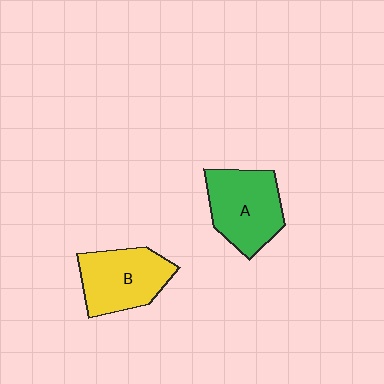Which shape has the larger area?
Shape A (green).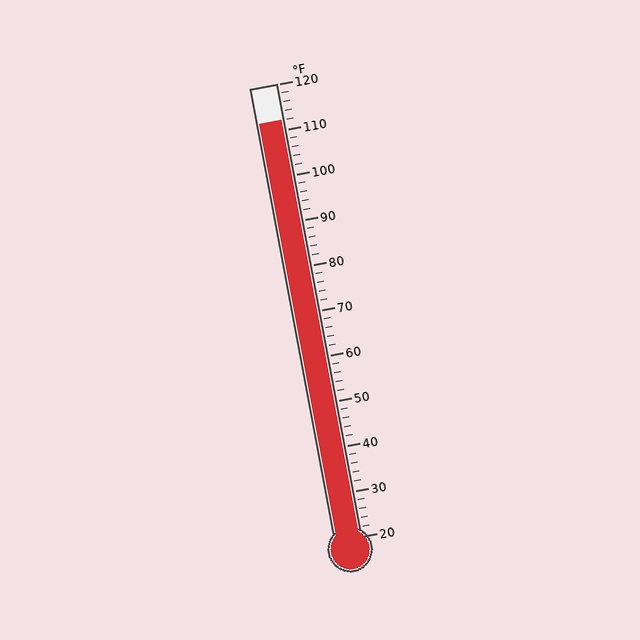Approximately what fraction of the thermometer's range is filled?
The thermometer is filled to approximately 90% of its range.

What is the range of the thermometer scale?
The thermometer scale ranges from 20°F to 120°F.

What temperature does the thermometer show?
The thermometer shows approximately 112°F.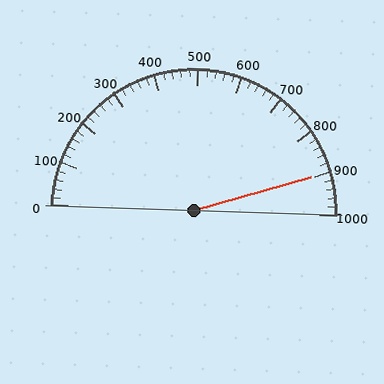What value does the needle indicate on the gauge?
The needle indicates approximately 900.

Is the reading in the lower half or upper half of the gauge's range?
The reading is in the upper half of the range (0 to 1000).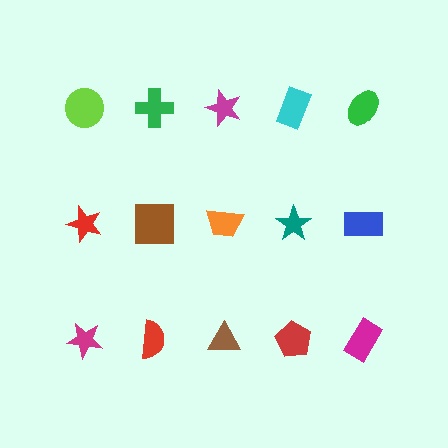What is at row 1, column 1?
A lime circle.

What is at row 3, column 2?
A red semicircle.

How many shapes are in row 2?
5 shapes.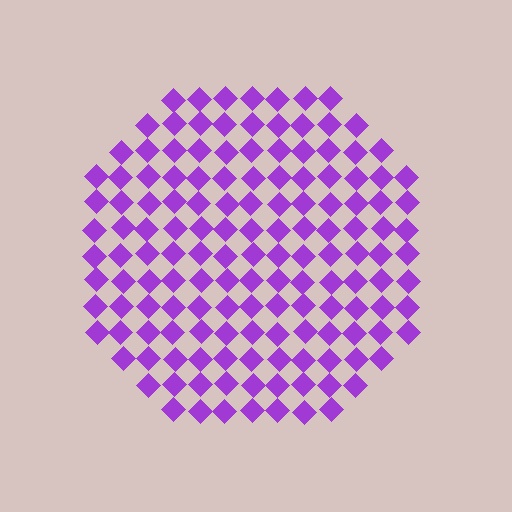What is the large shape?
The large shape is a circle.